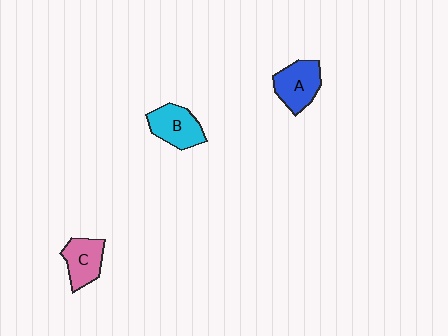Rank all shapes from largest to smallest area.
From largest to smallest: A (blue), B (cyan), C (pink).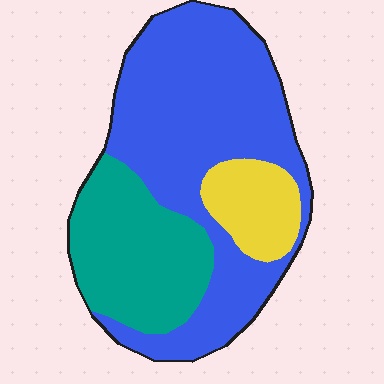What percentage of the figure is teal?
Teal covers roughly 30% of the figure.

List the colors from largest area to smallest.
From largest to smallest: blue, teal, yellow.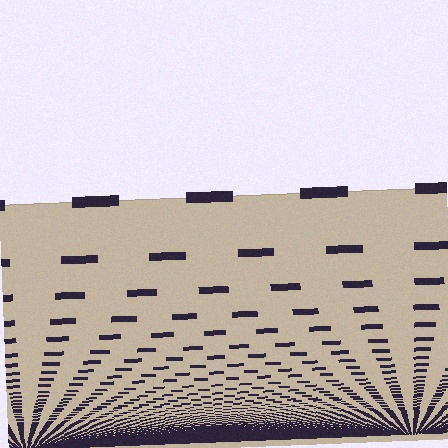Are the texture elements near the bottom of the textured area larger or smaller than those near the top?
Smaller. The gradient is inverted — elements near the bottom are smaller and denser.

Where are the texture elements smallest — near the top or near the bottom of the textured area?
Near the bottom.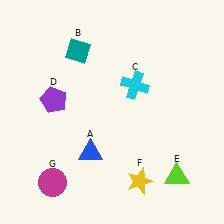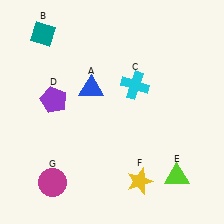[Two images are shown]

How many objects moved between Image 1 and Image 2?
2 objects moved between the two images.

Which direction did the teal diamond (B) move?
The teal diamond (B) moved left.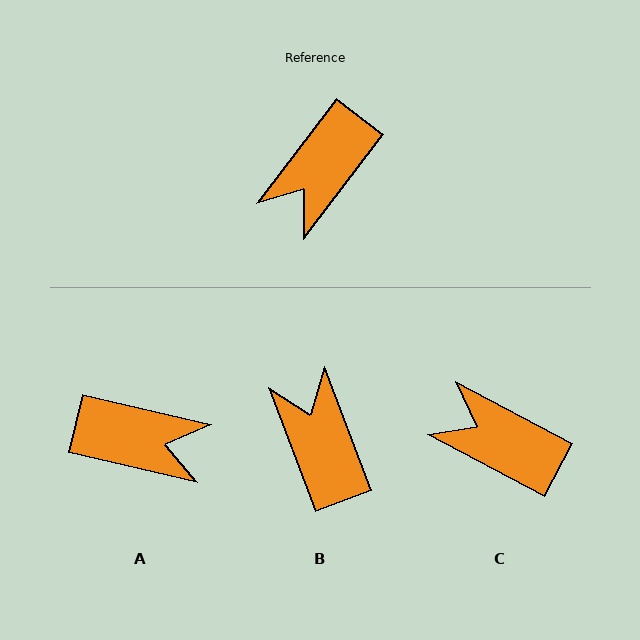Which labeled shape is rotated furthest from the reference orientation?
B, about 122 degrees away.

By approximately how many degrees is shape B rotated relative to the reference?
Approximately 122 degrees clockwise.